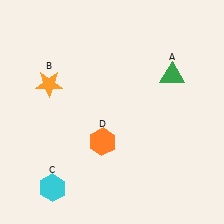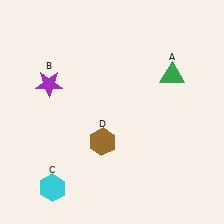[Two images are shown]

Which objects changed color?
B changed from orange to purple. D changed from orange to brown.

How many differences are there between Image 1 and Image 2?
There are 2 differences between the two images.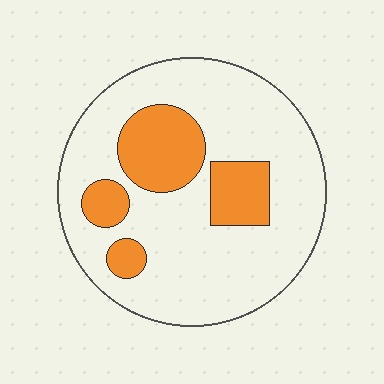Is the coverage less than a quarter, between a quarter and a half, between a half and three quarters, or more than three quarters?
Less than a quarter.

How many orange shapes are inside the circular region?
4.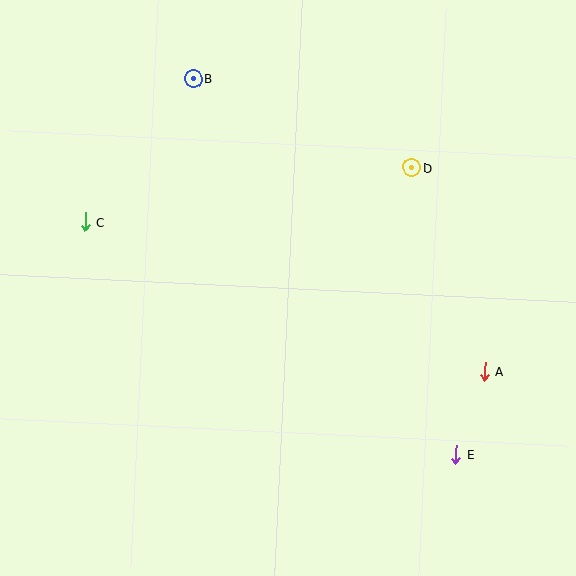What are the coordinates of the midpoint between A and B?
The midpoint between A and B is at (339, 225).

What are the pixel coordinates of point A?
Point A is at (484, 371).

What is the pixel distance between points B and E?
The distance between B and E is 459 pixels.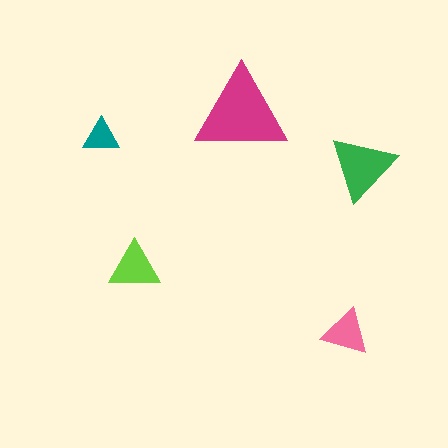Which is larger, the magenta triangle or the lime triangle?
The magenta one.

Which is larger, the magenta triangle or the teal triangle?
The magenta one.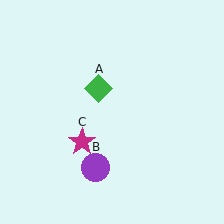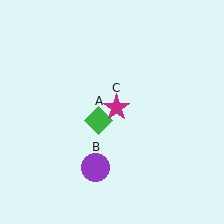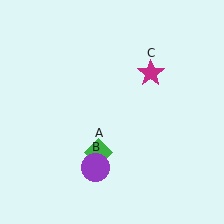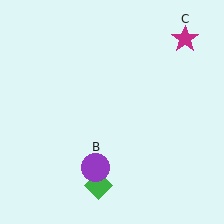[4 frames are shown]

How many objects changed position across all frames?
2 objects changed position: green diamond (object A), magenta star (object C).